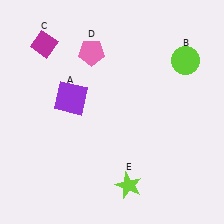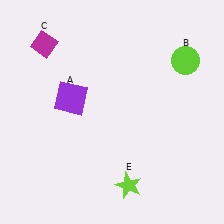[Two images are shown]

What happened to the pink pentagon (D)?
The pink pentagon (D) was removed in Image 2. It was in the top-left area of Image 1.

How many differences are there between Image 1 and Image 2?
There is 1 difference between the two images.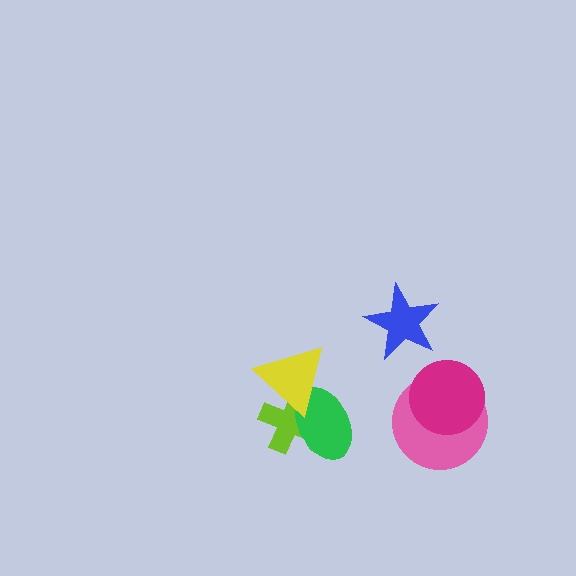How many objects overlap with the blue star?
0 objects overlap with the blue star.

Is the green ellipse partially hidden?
Yes, it is partially covered by another shape.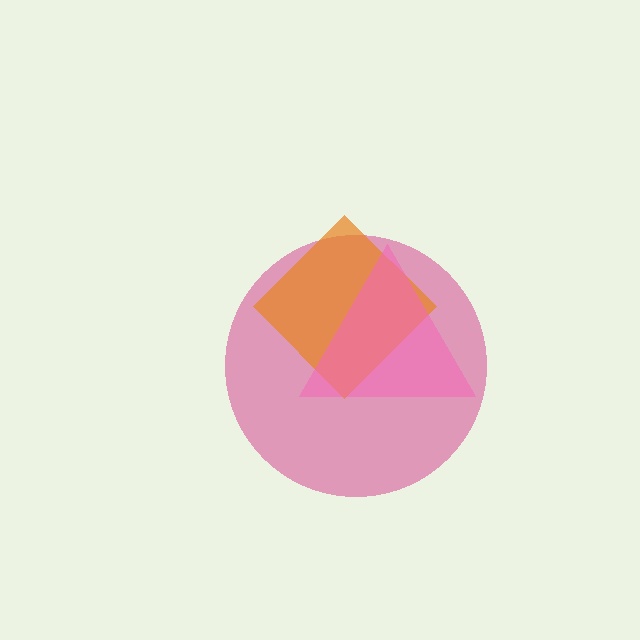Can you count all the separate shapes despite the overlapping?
Yes, there are 3 separate shapes.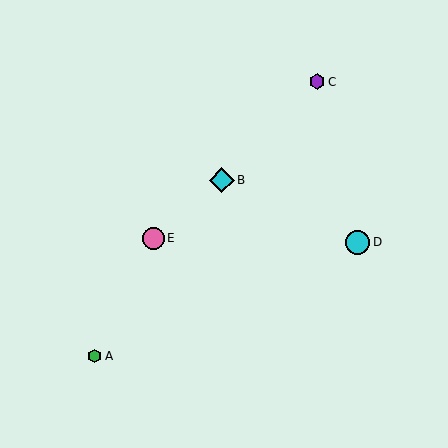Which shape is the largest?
The cyan diamond (labeled B) is the largest.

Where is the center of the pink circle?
The center of the pink circle is at (153, 238).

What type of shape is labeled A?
Shape A is a green hexagon.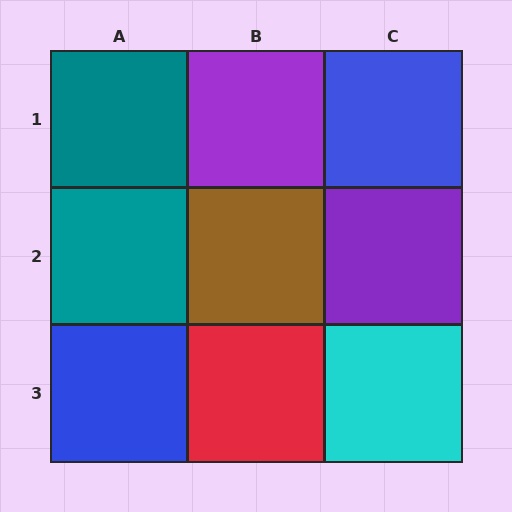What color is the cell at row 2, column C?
Purple.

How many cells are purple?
2 cells are purple.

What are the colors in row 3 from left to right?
Blue, red, cyan.